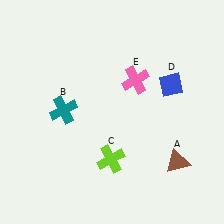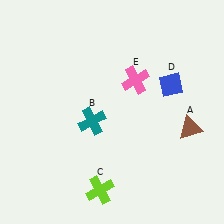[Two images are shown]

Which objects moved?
The objects that moved are: the brown triangle (A), the teal cross (B), the lime cross (C).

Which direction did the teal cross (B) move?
The teal cross (B) moved right.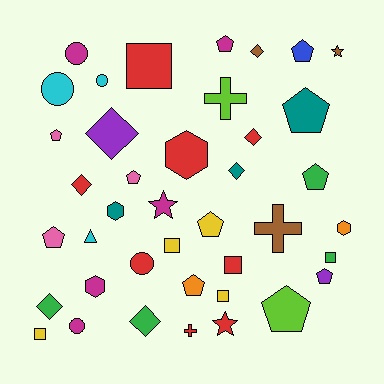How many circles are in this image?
There are 5 circles.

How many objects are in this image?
There are 40 objects.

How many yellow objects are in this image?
There are 4 yellow objects.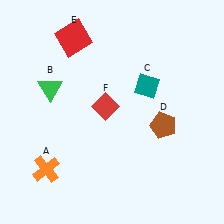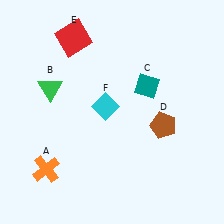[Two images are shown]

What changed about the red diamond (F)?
In Image 1, F is red. In Image 2, it changed to cyan.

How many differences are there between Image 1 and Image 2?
There is 1 difference between the two images.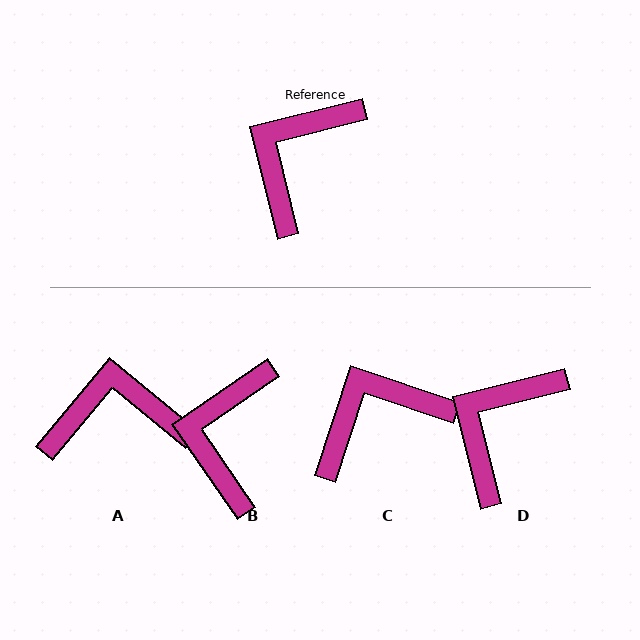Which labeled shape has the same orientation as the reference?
D.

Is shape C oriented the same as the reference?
No, it is off by about 32 degrees.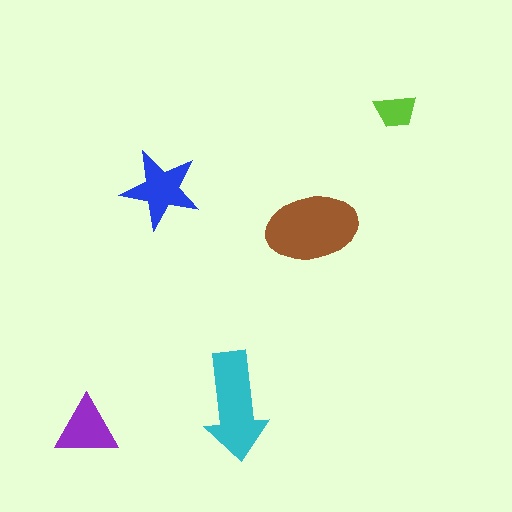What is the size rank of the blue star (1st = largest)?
3rd.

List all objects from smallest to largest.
The lime trapezoid, the purple triangle, the blue star, the cyan arrow, the brown ellipse.